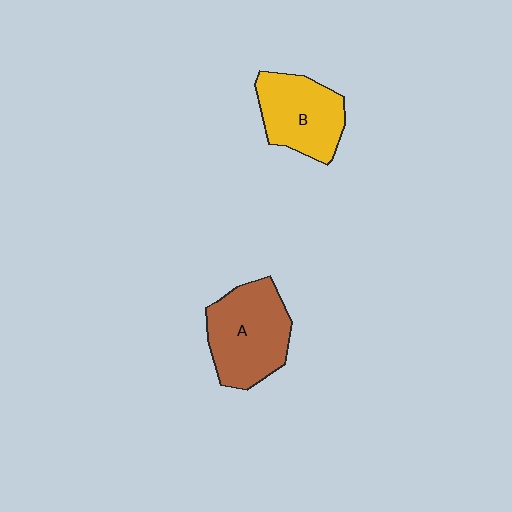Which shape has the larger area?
Shape A (brown).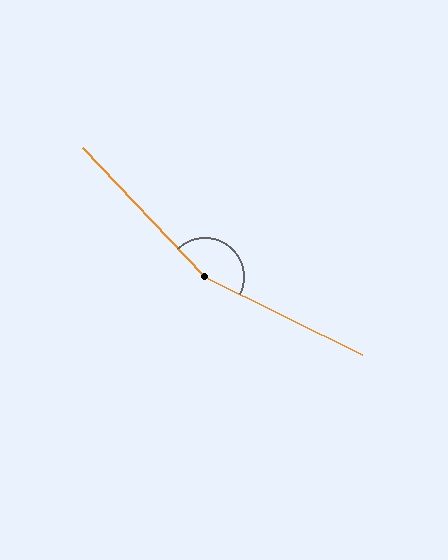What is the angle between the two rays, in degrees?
Approximately 160 degrees.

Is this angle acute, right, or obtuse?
It is obtuse.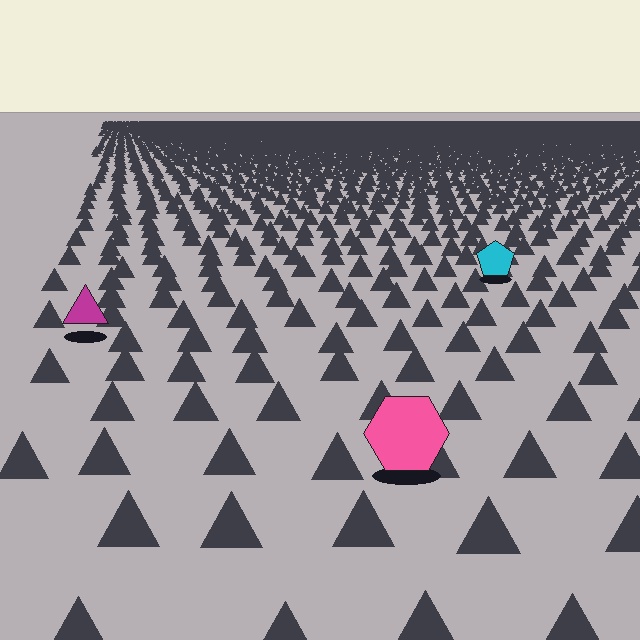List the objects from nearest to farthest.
From nearest to farthest: the pink hexagon, the magenta triangle, the cyan pentagon.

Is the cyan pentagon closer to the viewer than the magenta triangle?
No. The magenta triangle is closer — you can tell from the texture gradient: the ground texture is coarser near it.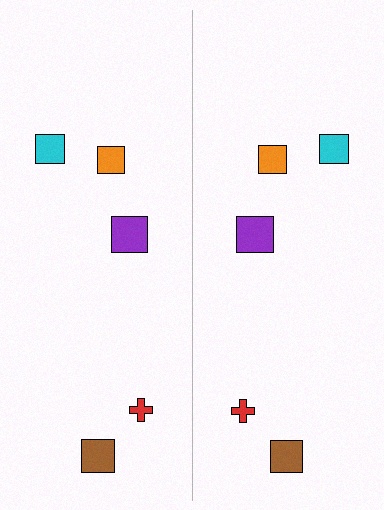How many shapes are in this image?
There are 10 shapes in this image.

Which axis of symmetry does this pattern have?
The pattern has a vertical axis of symmetry running through the center of the image.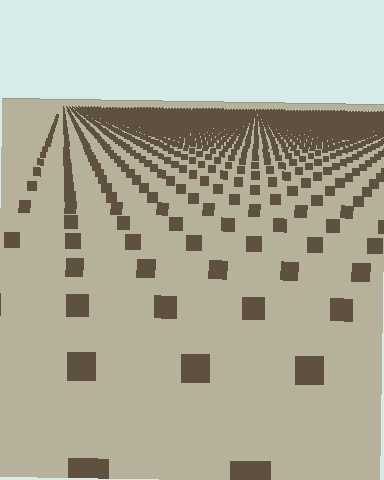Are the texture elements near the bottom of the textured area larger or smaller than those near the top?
Larger. Near the bottom, elements are closer to the viewer and appear at a bigger on-screen size.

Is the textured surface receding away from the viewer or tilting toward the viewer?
The surface is receding away from the viewer. Texture elements get smaller and denser toward the top.